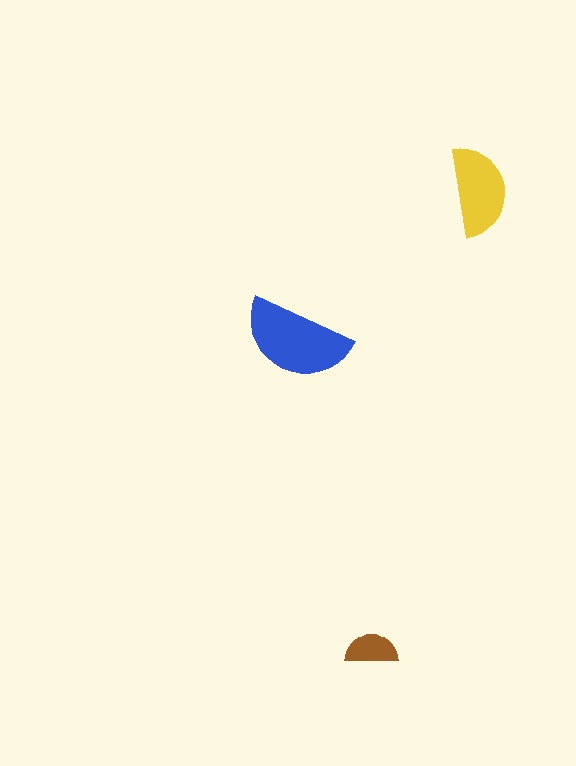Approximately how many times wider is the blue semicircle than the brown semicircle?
About 2 times wider.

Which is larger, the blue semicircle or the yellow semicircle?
The blue one.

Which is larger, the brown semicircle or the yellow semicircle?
The yellow one.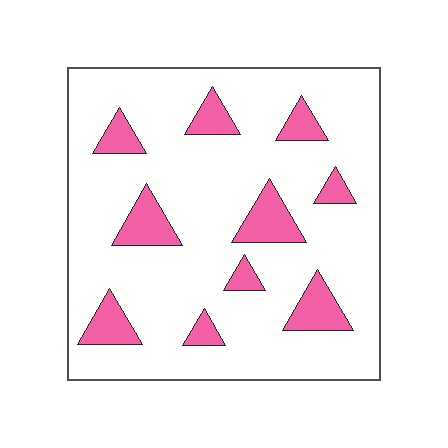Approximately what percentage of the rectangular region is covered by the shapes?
Approximately 15%.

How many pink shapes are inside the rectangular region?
10.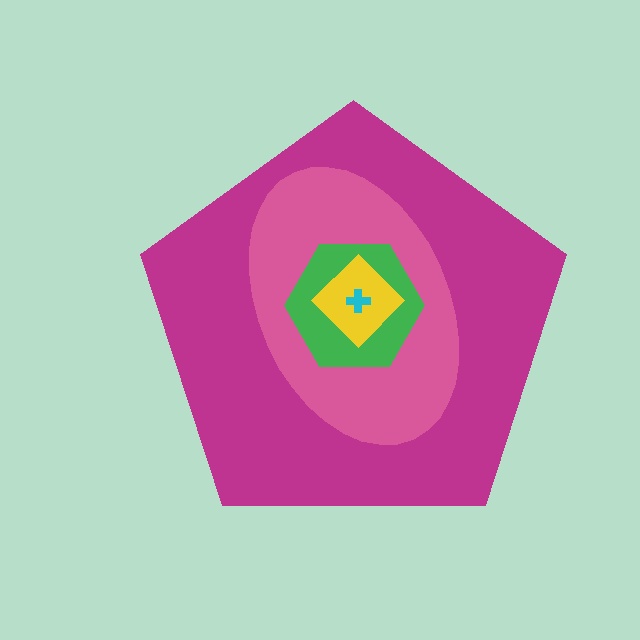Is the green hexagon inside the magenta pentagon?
Yes.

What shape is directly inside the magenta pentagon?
The pink ellipse.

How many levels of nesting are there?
5.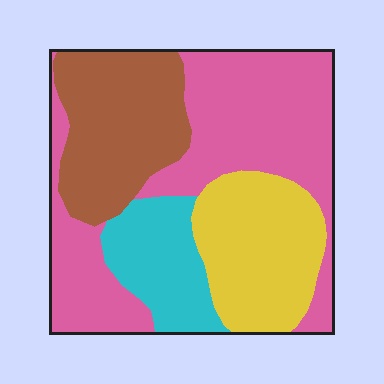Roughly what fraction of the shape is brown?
Brown covers 23% of the shape.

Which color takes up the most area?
Pink, at roughly 40%.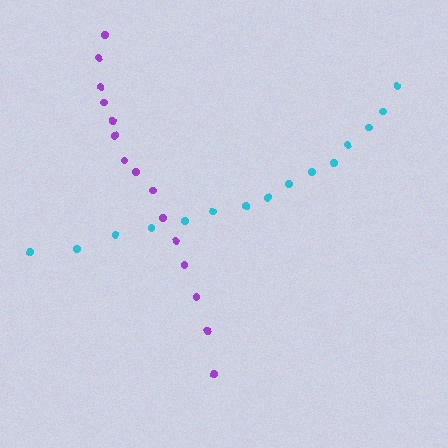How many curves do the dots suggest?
There are 2 distinct paths.